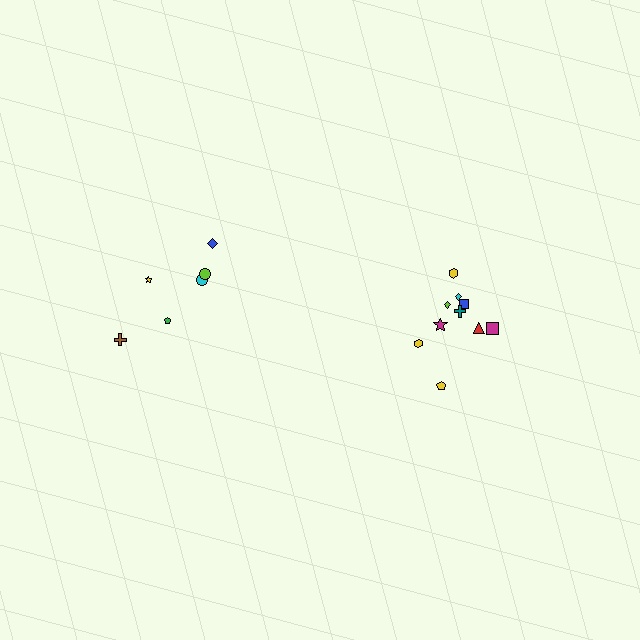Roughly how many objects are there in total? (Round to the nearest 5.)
Roughly 15 objects in total.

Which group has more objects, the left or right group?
The right group.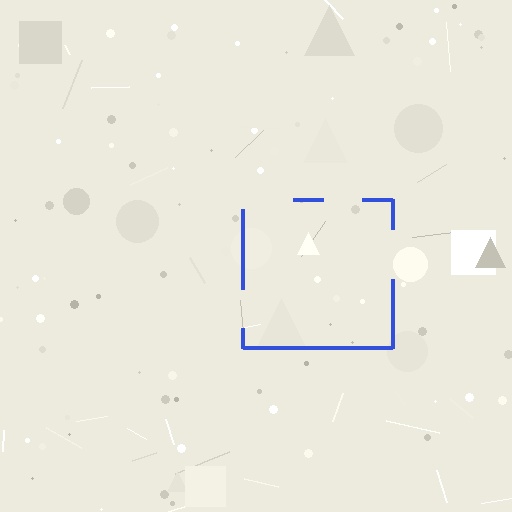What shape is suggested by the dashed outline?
The dashed outline suggests a square.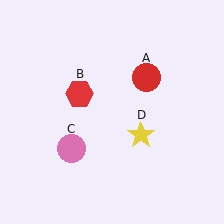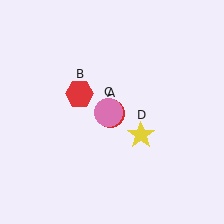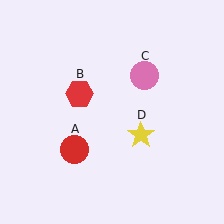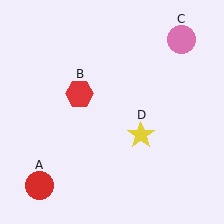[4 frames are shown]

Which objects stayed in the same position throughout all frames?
Red hexagon (object B) and yellow star (object D) remained stationary.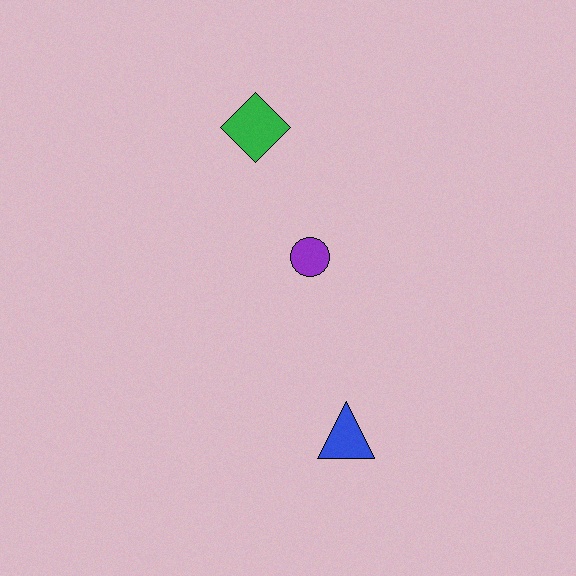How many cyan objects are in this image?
There are no cyan objects.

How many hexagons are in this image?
There are no hexagons.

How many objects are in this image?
There are 3 objects.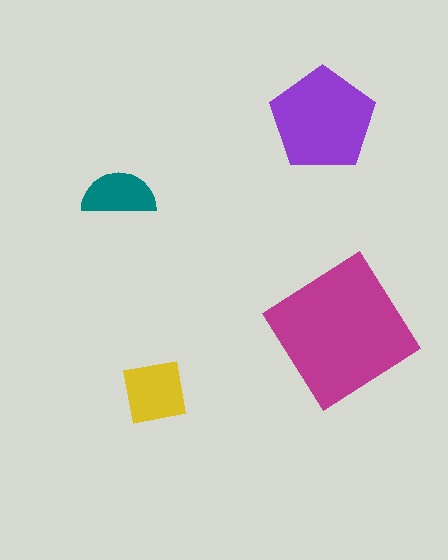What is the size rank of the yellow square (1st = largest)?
3rd.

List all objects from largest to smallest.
The magenta diamond, the purple pentagon, the yellow square, the teal semicircle.